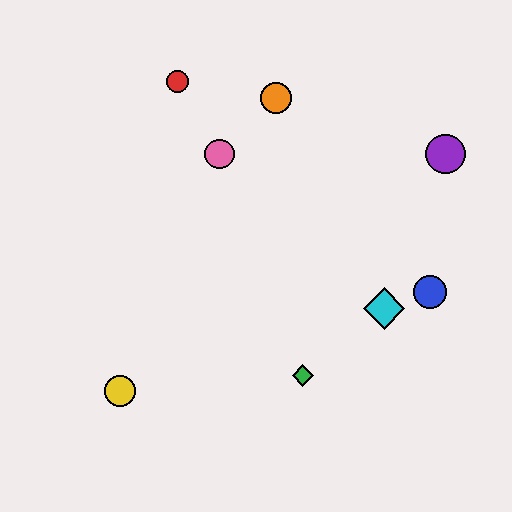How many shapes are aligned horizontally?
2 shapes (the purple circle, the pink circle) are aligned horizontally.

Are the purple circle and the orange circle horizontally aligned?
No, the purple circle is at y≈154 and the orange circle is at y≈98.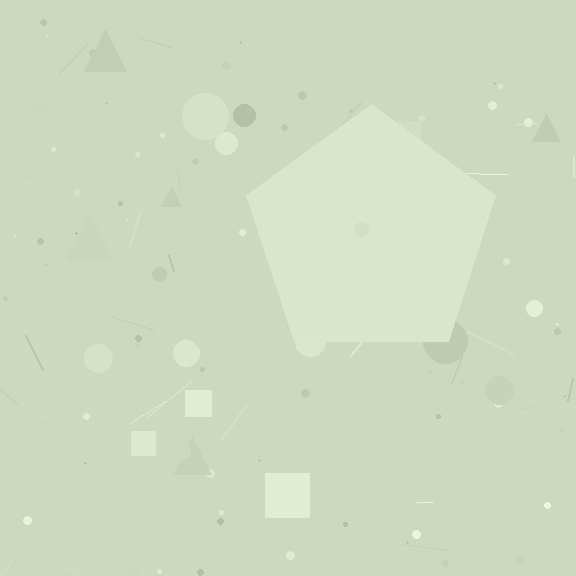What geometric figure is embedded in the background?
A pentagon is embedded in the background.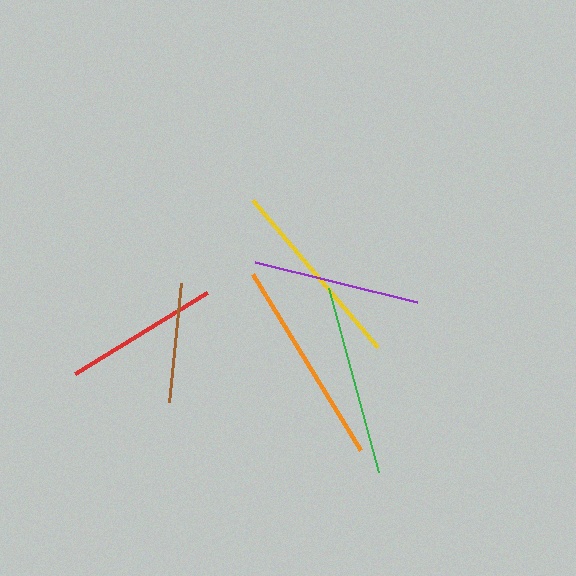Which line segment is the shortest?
The brown line is the shortest at approximately 120 pixels.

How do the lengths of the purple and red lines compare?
The purple and red lines are approximately the same length.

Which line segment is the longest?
The orange line is the longest at approximately 207 pixels.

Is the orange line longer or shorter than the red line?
The orange line is longer than the red line.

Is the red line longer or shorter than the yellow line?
The yellow line is longer than the red line.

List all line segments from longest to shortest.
From longest to shortest: orange, yellow, green, purple, red, brown.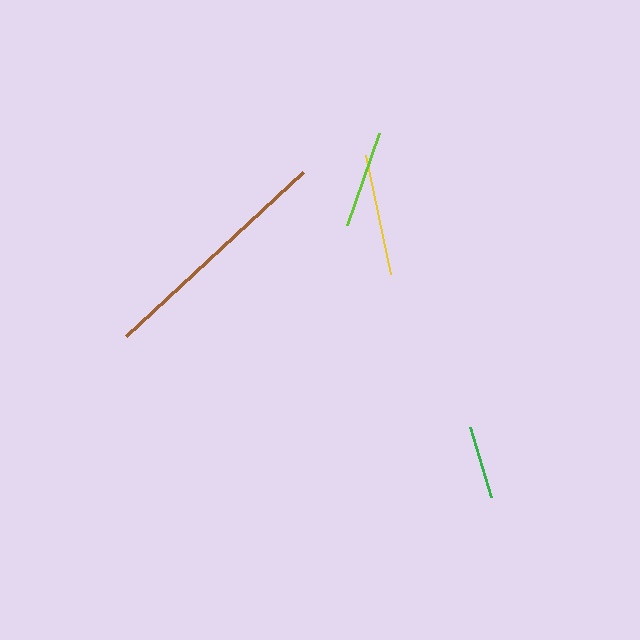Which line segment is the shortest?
The green line is the shortest at approximately 73 pixels.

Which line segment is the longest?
The brown line is the longest at approximately 241 pixels.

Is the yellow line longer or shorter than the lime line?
The yellow line is longer than the lime line.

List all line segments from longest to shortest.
From longest to shortest: brown, yellow, lime, green.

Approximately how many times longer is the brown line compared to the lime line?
The brown line is approximately 2.5 times the length of the lime line.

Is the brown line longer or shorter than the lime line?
The brown line is longer than the lime line.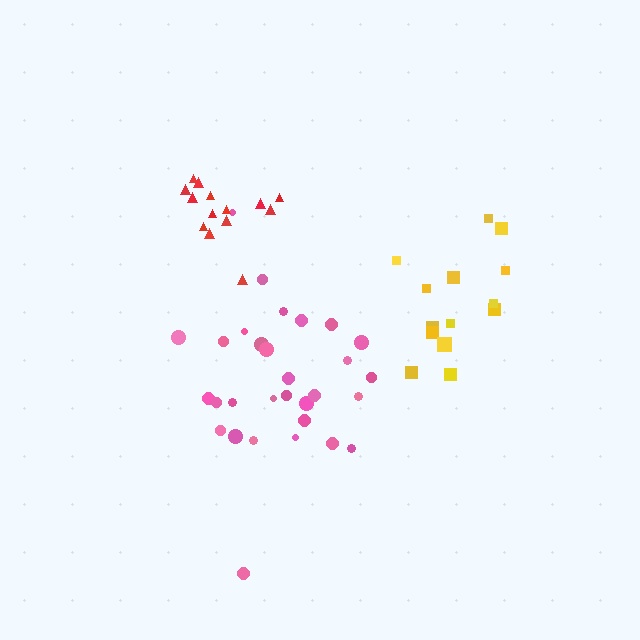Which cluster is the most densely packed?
Red.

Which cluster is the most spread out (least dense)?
Yellow.